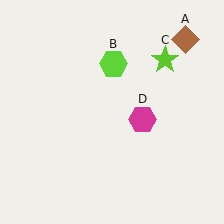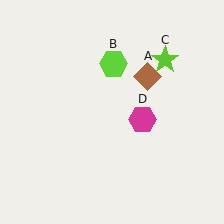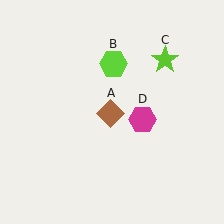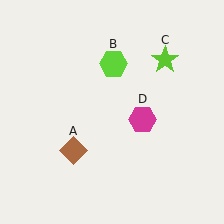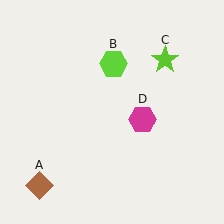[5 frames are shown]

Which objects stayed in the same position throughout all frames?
Lime hexagon (object B) and lime star (object C) and magenta hexagon (object D) remained stationary.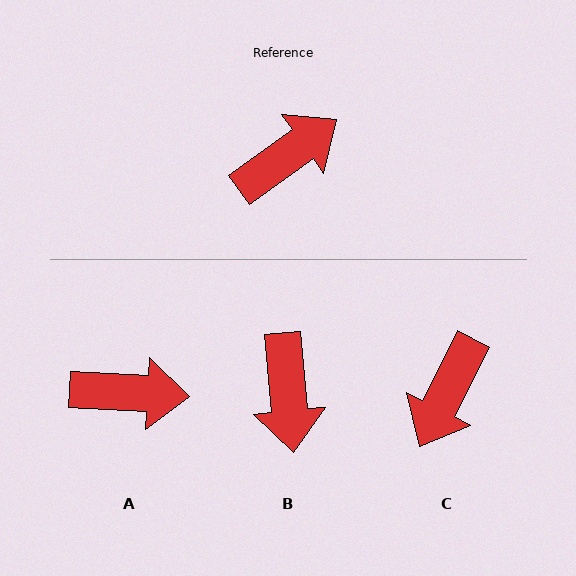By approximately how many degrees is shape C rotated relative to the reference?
Approximately 153 degrees clockwise.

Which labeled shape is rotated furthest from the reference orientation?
C, about 153 degrees away.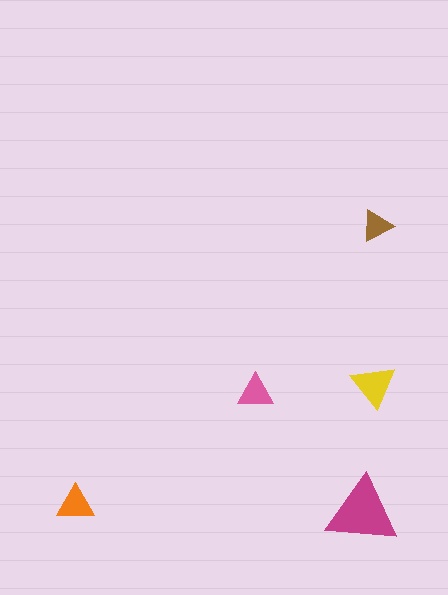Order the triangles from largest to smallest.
the magenta one, the yellow one, the orange one, the pink one, the brown one.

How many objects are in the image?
There are 5 objects in the image.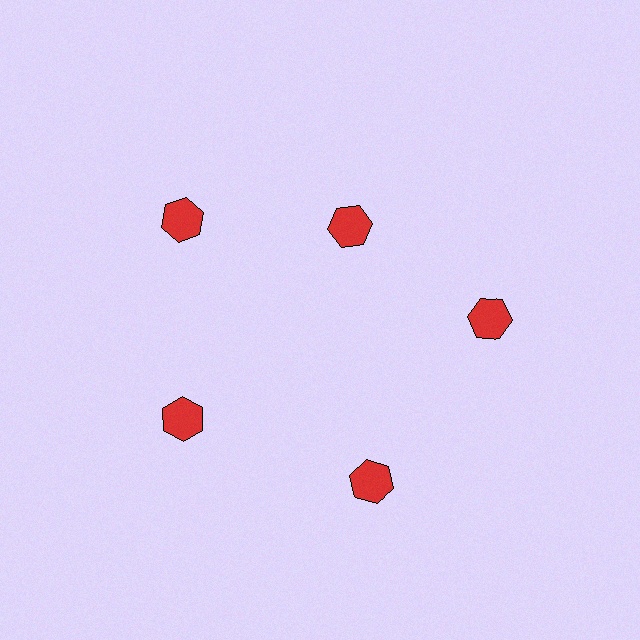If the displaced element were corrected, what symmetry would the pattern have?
It would have 5-fold rotational symmetry — the pattern would map onto itself every 72 degrees.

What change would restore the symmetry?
The symmetry would be restored by moving it outward, back onto the ring so that all 5 hexagons sit at equal angles and equal distance from the center.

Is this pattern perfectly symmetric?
No. The 5 red hexagons are arranged in a ring, but one element near the 1 o'clock position is pulled inward toward the center, breaking the 5-fold rotational symmetry.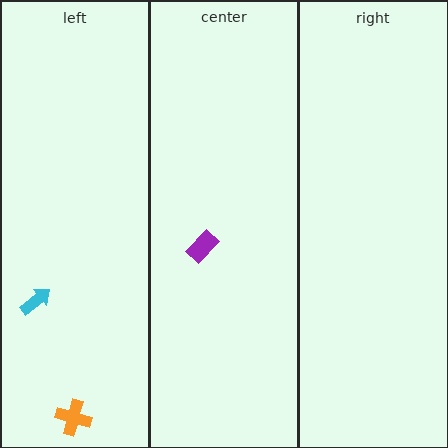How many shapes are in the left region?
2.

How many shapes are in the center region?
1.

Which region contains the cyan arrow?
The left region.